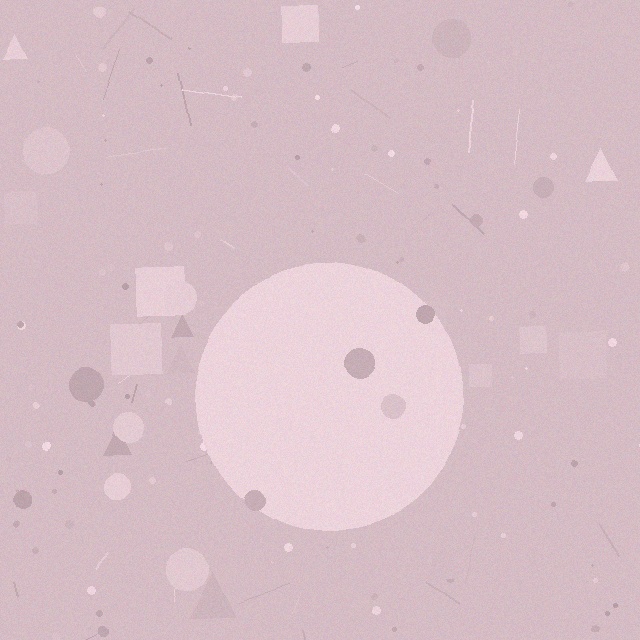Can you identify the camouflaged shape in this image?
The camouflaged shape is a circle.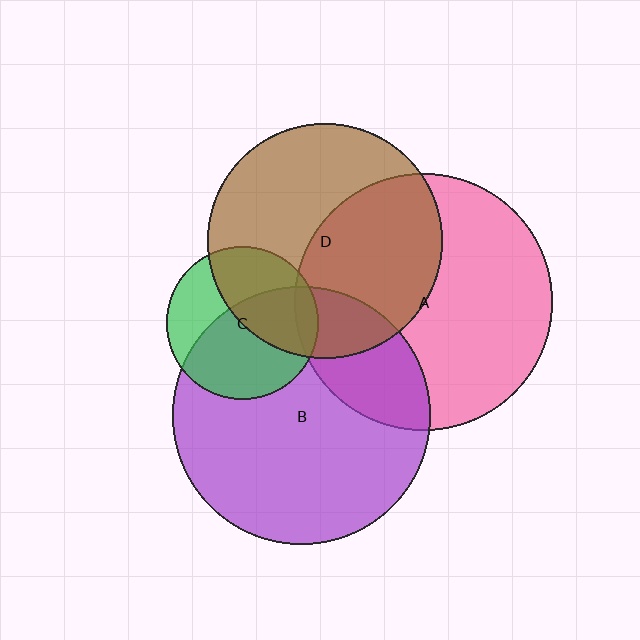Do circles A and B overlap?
Yes.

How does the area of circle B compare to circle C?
Approximately 2.8 times.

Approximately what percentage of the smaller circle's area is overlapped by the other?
Approximately 25%.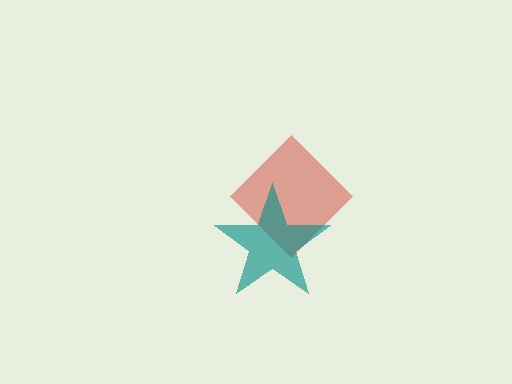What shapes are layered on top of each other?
The layered shapes are: a red diamond, a teal star.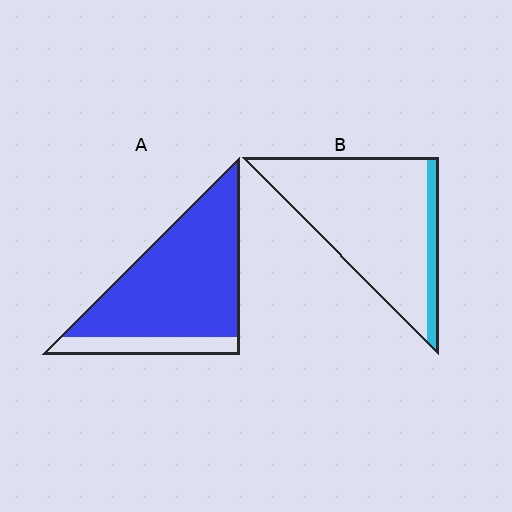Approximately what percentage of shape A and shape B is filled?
A is approximately 85% and B is approximately 10%.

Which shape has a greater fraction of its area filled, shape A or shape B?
Shape A.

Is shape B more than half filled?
No.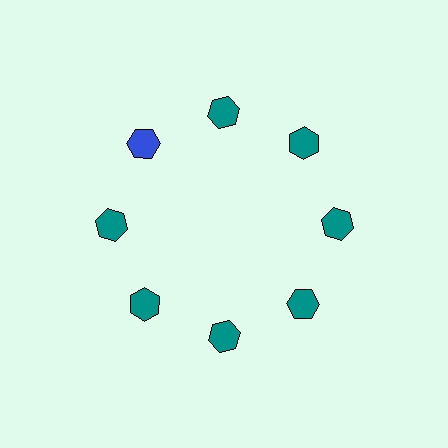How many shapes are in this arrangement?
There are 8 shapes arranged in a ring pattern.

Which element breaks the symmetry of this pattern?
The blue hexagon at roughly the 10 o'clock position breaks the symmetry. All other shapes are teal hexagons.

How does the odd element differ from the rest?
It has a different color: blue instead of teal.